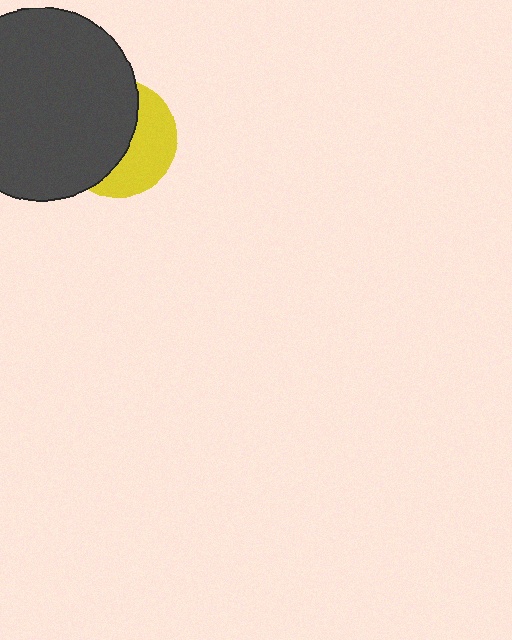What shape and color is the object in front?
The object in front is a dark gray circle.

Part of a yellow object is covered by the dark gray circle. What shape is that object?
It is a circle.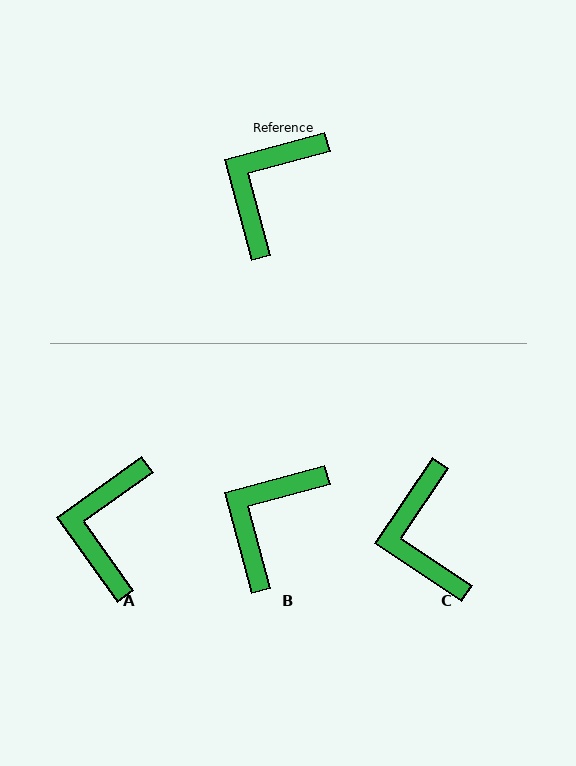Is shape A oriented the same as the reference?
No, it is off by about 21 degrees.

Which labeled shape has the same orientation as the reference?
B.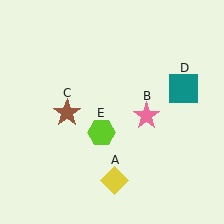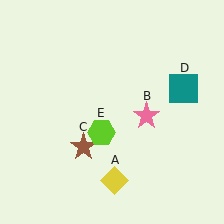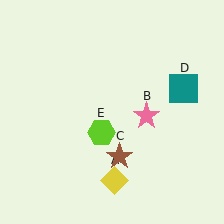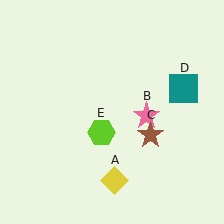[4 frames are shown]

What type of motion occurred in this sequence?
The brown star (object C) rotated counterclockwise around the center of the scene.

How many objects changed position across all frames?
1 object changed position: brown star (object C).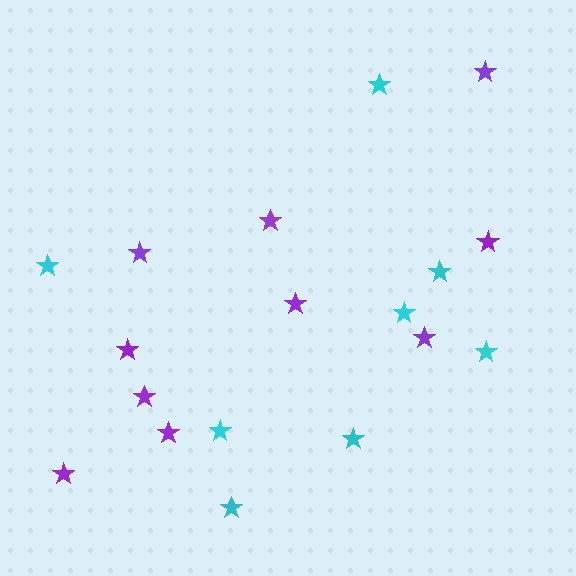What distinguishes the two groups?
There are 2 groups: one group of purple stars (10) and one group of cyan stars (8).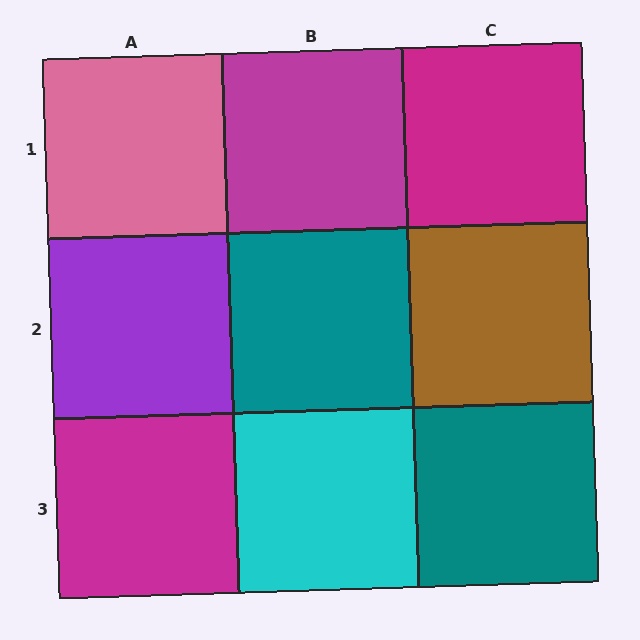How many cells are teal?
2 cells are teal.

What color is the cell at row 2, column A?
Purple.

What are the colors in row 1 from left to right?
Pink, magenta, magenta.